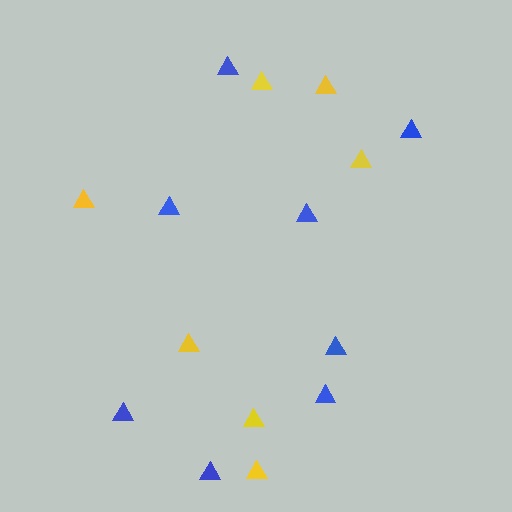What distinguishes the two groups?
There are 2 groups: one group of yellow triangles (7) and one group of blue triangles (8).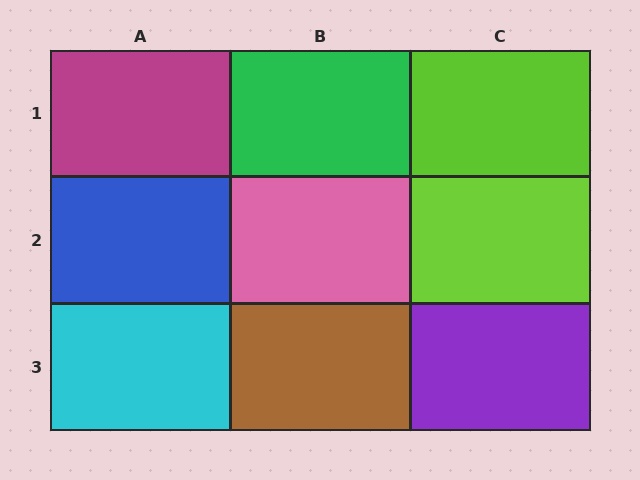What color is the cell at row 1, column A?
Magenta.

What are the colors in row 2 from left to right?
Blue, pink, lime.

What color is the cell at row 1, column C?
Lime.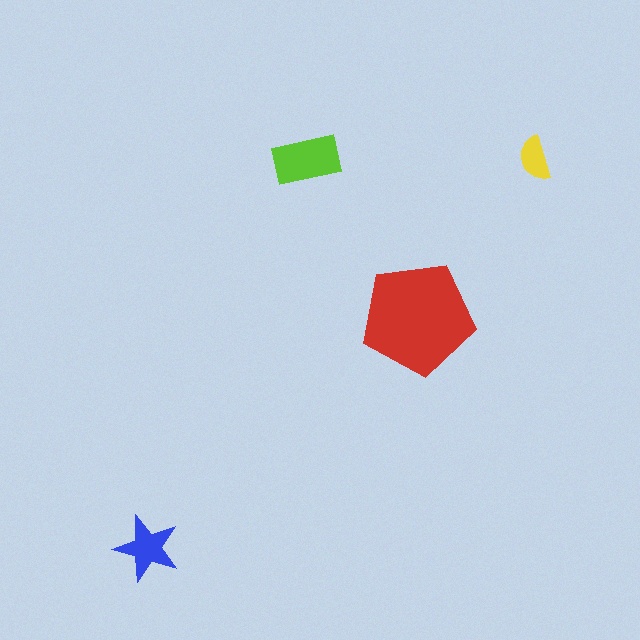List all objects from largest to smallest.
The red pentagon, the lime rectangle, the blue star, the yellow semicircle.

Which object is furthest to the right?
The yellow semicircle is rightmost.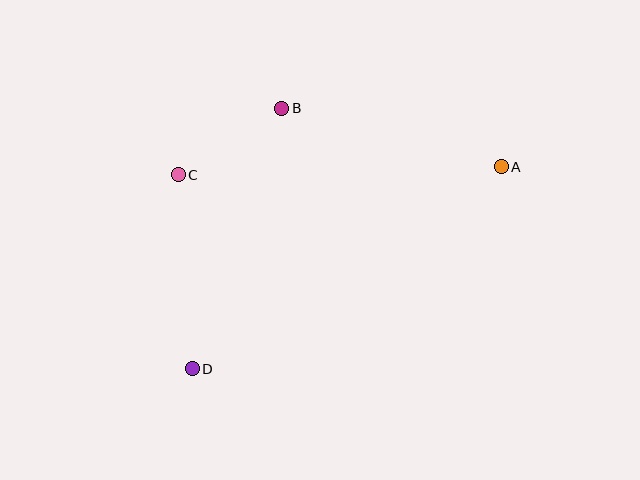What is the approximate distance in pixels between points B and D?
The distance between B and D is approximately 276 pixels.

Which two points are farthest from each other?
Points A and D are farthest from each other.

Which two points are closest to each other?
Points B and C are closest to each other.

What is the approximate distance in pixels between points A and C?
The distance between A and C is approximately 323 pixels.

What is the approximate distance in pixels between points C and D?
The distance between C and D is approximately 195 pixels.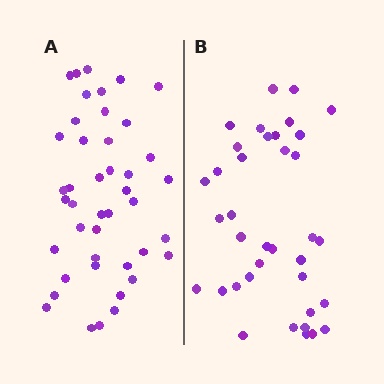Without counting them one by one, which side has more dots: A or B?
Region A (the left region) has more dots.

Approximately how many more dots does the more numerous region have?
Region A has about 6 more dots than region B.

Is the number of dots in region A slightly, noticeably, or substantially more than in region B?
Region A has only slightly more — the two regions are fairly close. The ratio is roughly 1.2 to 1.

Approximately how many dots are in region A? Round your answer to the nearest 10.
About 40 dots. (The exact count is 43, which rounds to 40.)